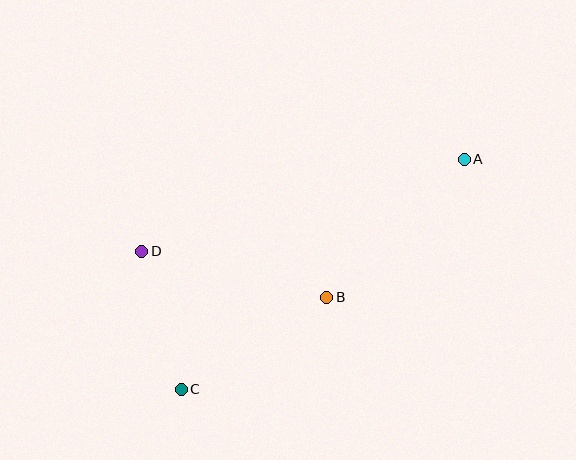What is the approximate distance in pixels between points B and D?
The distance between B and D is approximately 190 pixels.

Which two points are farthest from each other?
Points A and C are farthest from each other.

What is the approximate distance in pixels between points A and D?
The distance between A and D is approximately 335 pixels.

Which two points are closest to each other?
Points C and D are closest to each other.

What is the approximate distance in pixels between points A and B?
The distance between A and B is approximately 195 pixels.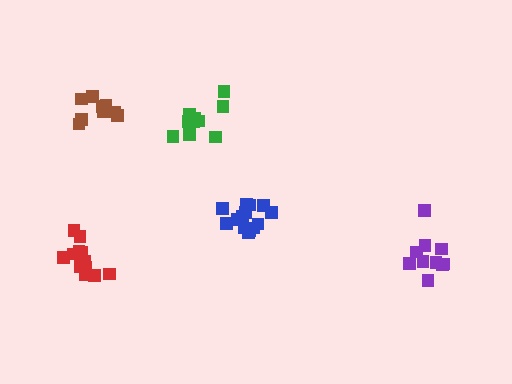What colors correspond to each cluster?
The clusters are colored: blue, red, purple, green, brown.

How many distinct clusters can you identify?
There are 5 distinct clusters.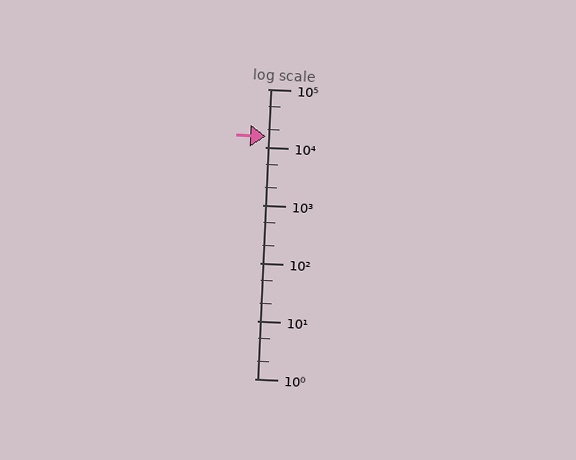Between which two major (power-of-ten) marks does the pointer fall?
The pointer is between 10000 and 100000.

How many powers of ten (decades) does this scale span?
The scale spans 5 decades, from 1 to 100000.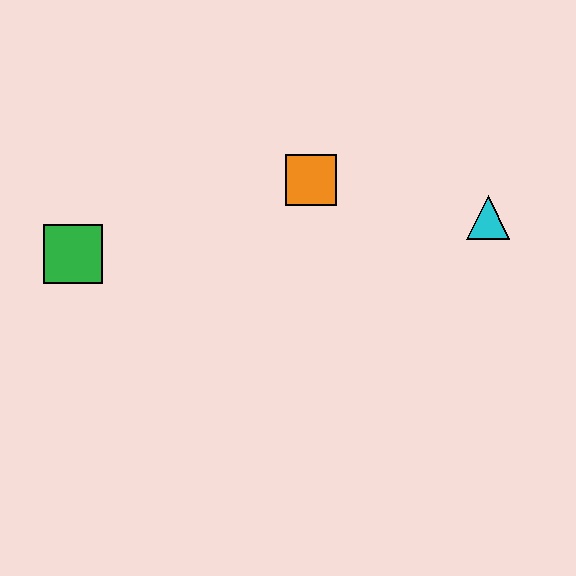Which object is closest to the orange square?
The cyan triangle is closest to the orange square.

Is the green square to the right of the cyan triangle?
No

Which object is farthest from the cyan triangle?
The green square is farthest from the cyan triangle.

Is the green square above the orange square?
No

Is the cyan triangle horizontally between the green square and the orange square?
No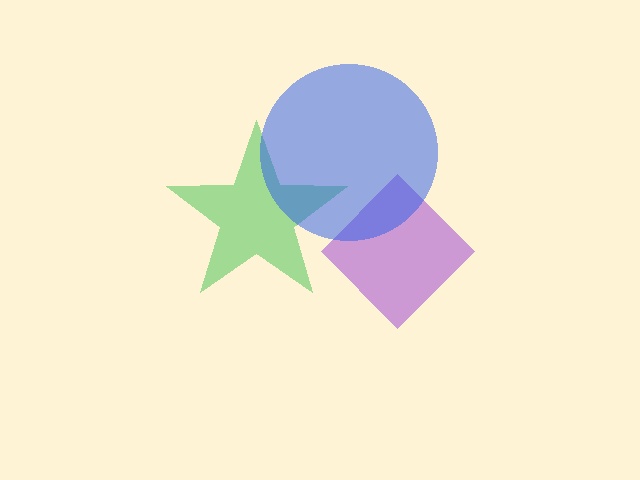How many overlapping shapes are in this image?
There are 3 overlapping shapes in the image.